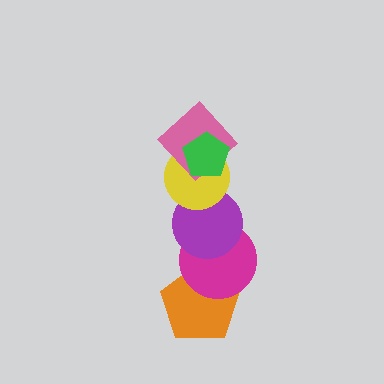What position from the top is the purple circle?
The purple circle is 4th from the top.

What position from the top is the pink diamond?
The pink diamond is 2nd from the top.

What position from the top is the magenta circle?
The magenta circle is 5th from the top.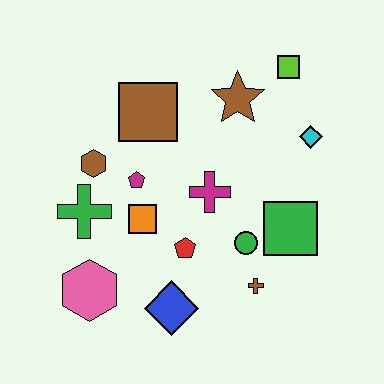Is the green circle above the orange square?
No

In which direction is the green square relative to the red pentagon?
The green square is to the right of the red pentagon.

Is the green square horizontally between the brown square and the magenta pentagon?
No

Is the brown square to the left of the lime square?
Yes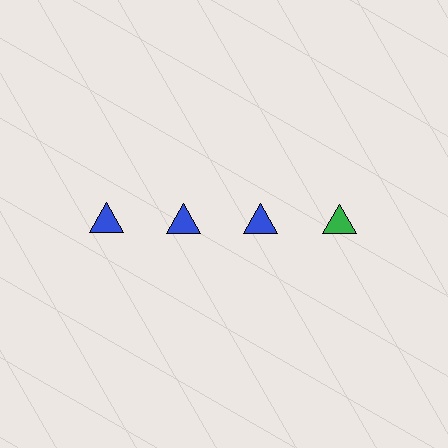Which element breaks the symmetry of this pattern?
The green triangle in the top row, second from right column breaks the symmetry. All other shapes are blue triangles.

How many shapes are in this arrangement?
There are 4 shapes arranged in a grid pattern.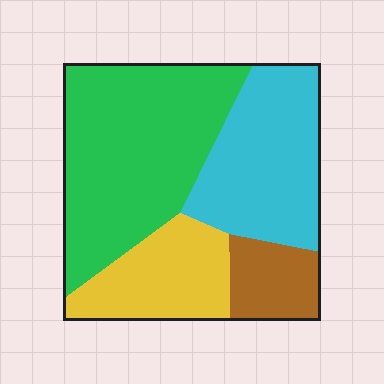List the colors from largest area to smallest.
From largest to smallest: green, cyan, yellow, brown.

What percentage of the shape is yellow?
Yellow covers roughly 20% of the shape.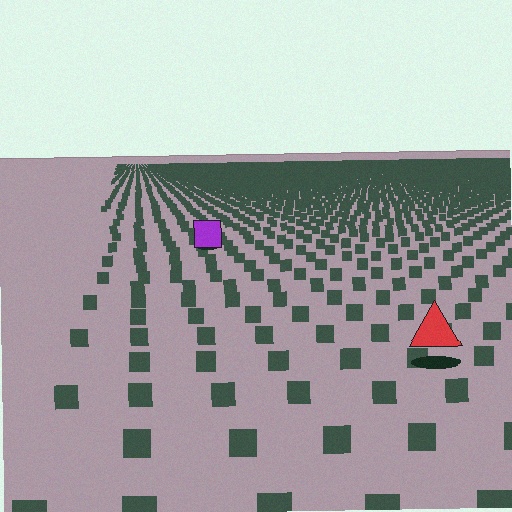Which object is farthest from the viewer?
The purple square is farthest from the viewer. It appears smaller and the ground texture around it is denser.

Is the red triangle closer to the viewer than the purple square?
Yes. The red triangle is closer — you can tell from the texture gradient: the ground texture is coarser near it.